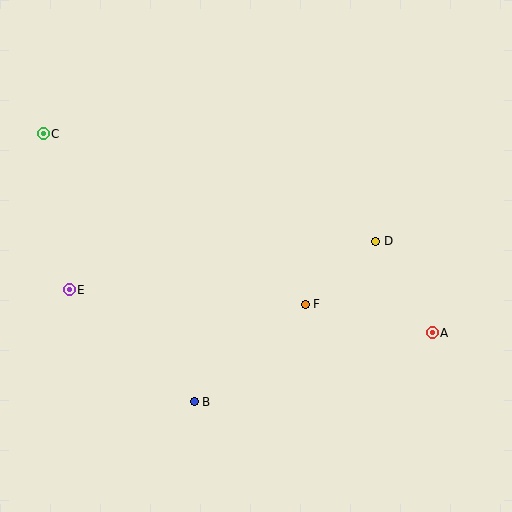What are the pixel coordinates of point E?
Point E is at (69, 290).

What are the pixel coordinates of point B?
Point B is at (194, 402).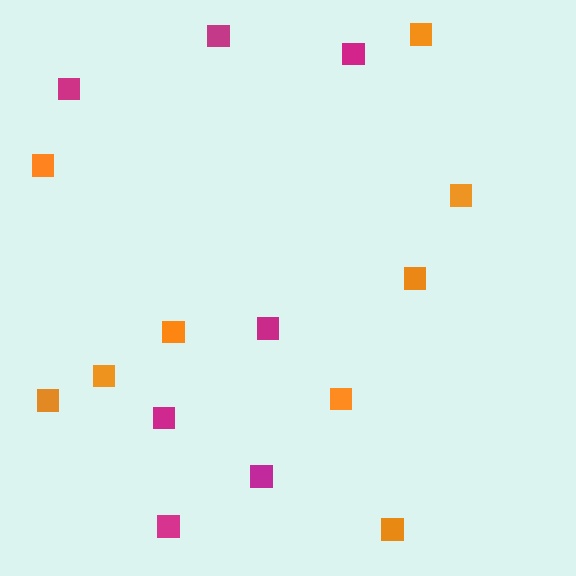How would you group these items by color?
There are 2 groups: one group of magenta squares (7) and one group of orange squares (9).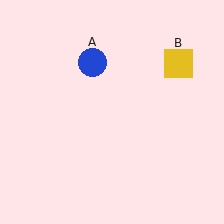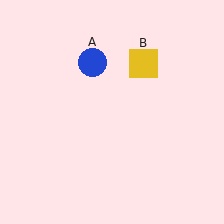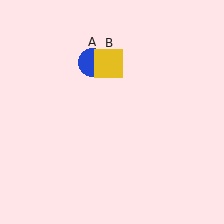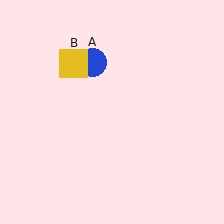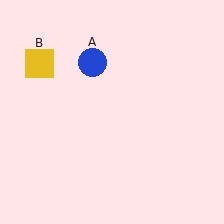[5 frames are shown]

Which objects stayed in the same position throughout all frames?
Blue circle (object A) remained stationary.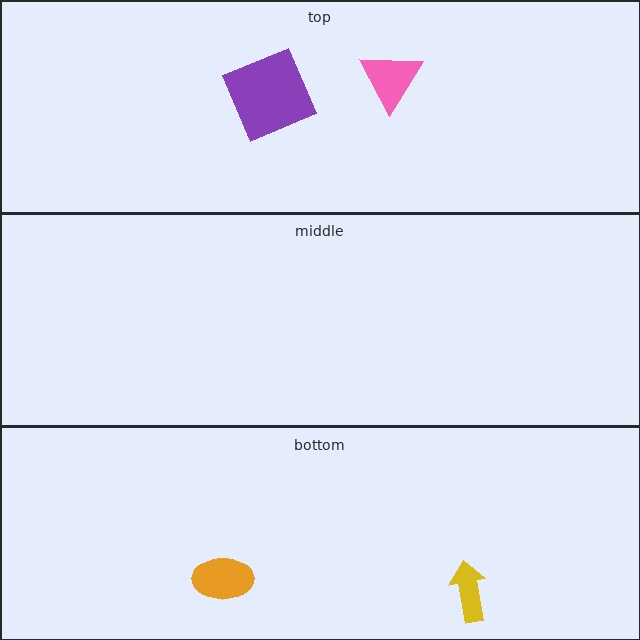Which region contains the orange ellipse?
The bottom region.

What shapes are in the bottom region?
The orange ellipse, the yellow arrow.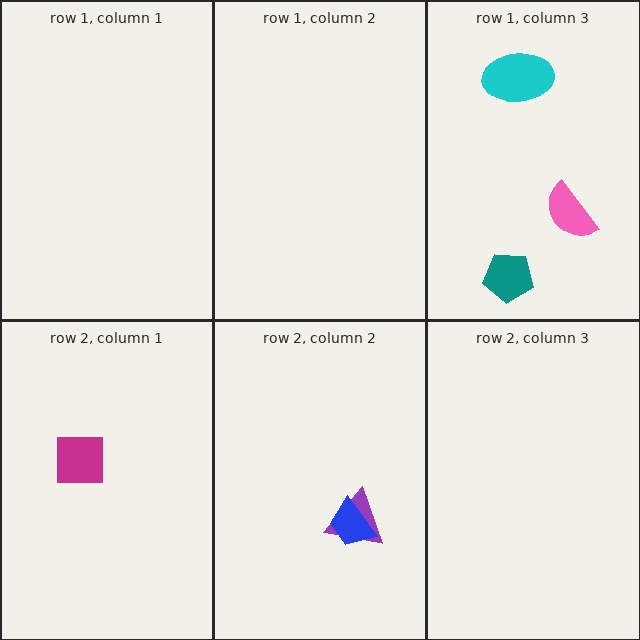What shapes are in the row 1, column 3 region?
The teal pentagon, the cyan ellipse, the pink semicircle.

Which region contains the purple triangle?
The row 2, column 2 region.